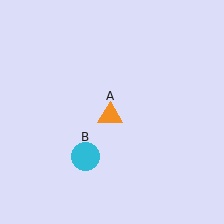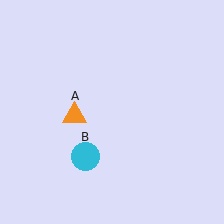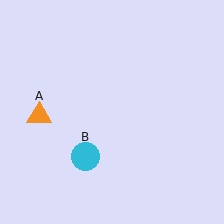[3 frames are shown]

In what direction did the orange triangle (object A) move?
The orange triangle (object A) moved left.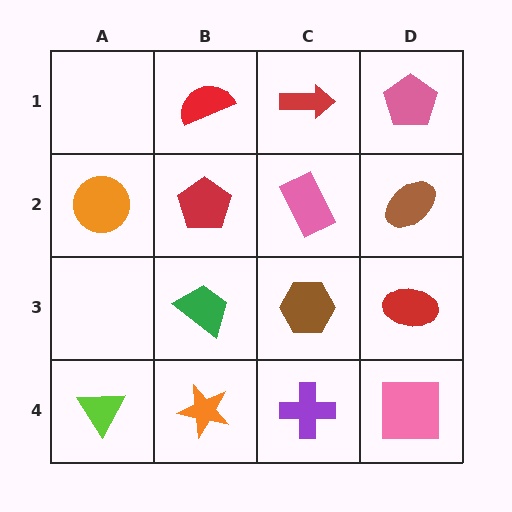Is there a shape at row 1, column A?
No, that cell is empty.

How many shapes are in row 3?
3 shapes.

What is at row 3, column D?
A red ellipse.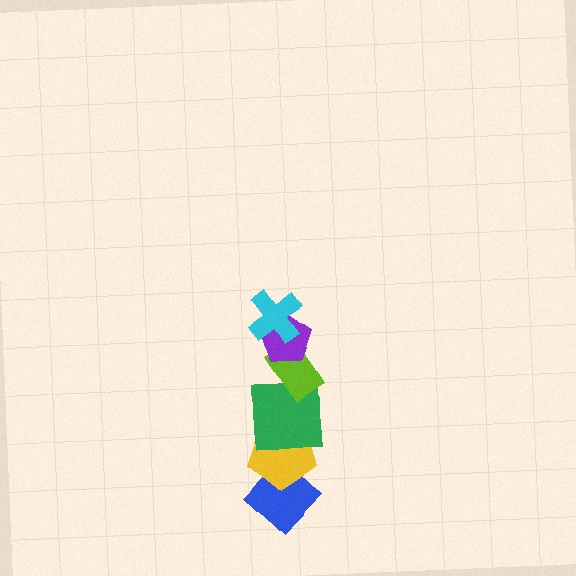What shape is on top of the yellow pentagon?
The green square is on top of the yellow pentagon.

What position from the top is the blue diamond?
The blue diamond is 6th from the top.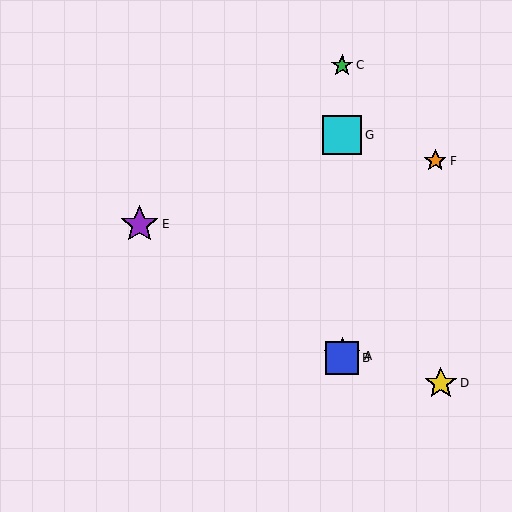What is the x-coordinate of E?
Object E is at x≈139.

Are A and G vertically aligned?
Yes, both are at x≈342.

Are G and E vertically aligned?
No, G is at x≈342 and E is at x≈139.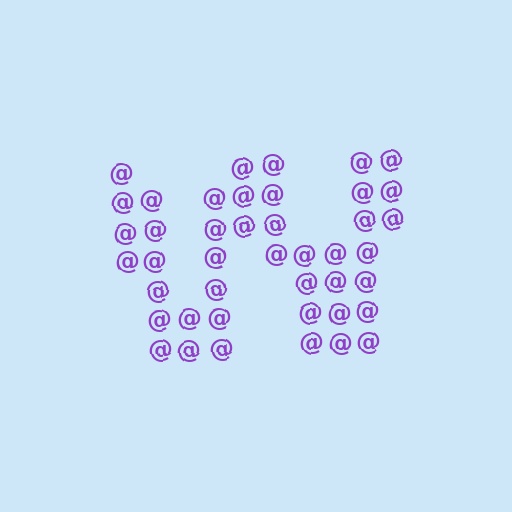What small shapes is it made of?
It is made of small at signs.